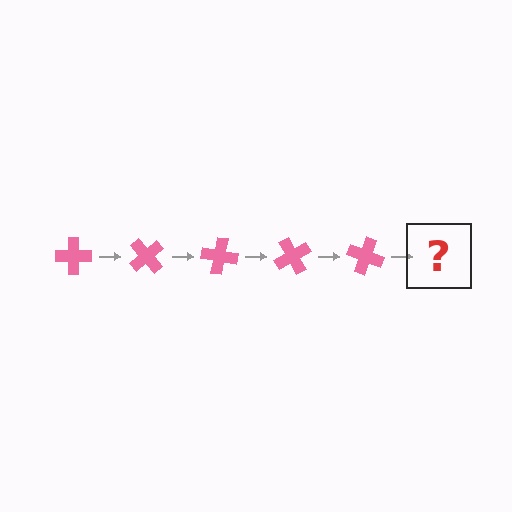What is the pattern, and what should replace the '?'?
The pattern is that the cross rotates 50 degrees each step. The '?' should be a pink cross rotated 250 degrees.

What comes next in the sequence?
The next element should be a pink cross rotated 250 degrees.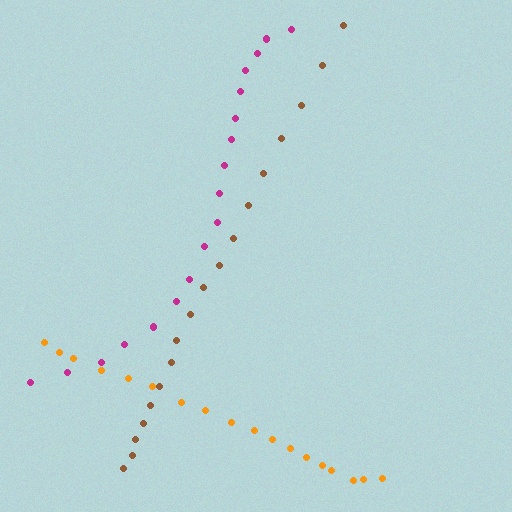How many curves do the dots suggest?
There are 3 distinct paths.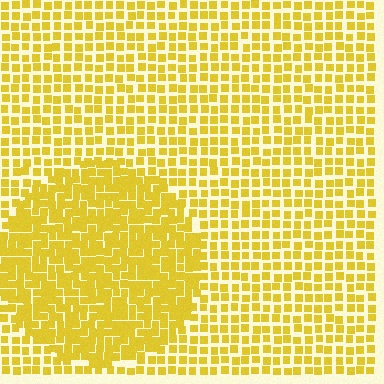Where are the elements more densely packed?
The elements are more densely packed inside the circle boundary.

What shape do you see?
I see a circle.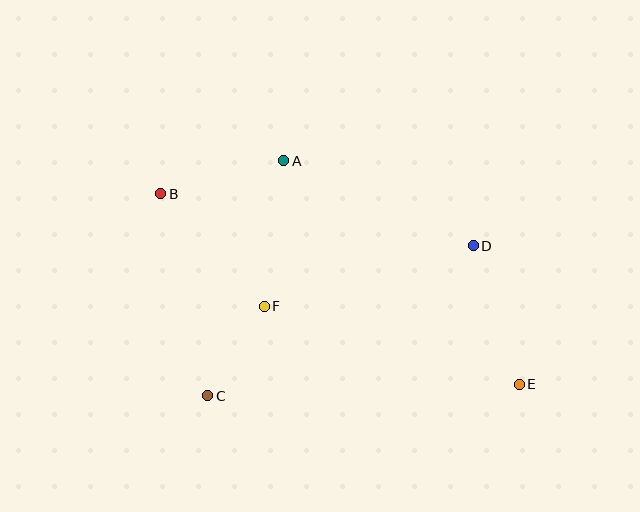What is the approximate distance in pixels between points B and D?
The distance between B and D is approximately 317 pixels.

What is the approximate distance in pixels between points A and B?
The distance between A and B is approximately 128 pixels.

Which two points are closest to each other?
Points C and F are closest to each other.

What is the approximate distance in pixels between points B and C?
The distance between B and C is approximately 207 pixels.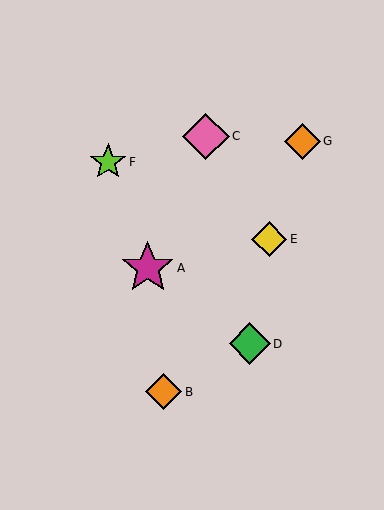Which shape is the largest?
The magenta star (labeled A) is the largest.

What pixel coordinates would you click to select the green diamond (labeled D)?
Click at (250, 344) to select the green diamond D.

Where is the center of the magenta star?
The center of the magenta star is at (148, 268).